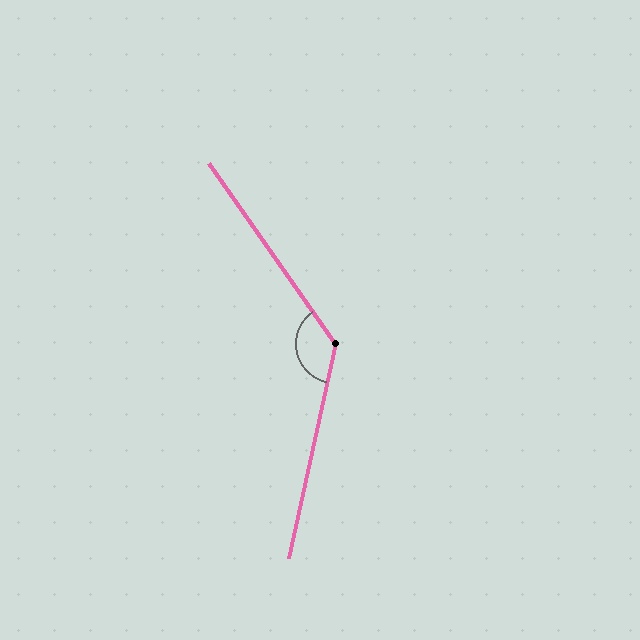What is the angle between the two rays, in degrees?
Approximately 133 degrees.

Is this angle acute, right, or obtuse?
It is obtuse.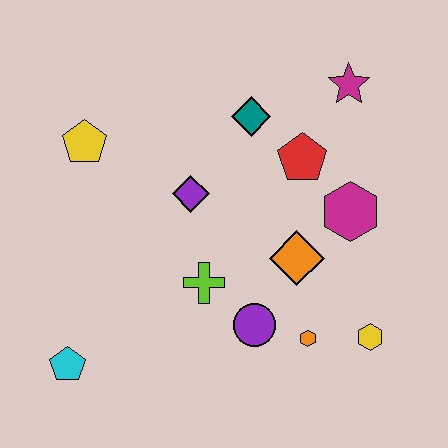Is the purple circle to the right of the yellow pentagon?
Yes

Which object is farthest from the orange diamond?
The cyan pentagon is farthest from the orange diamond.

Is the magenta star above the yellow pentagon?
Yes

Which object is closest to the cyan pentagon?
The lime cross is closest to the cyan pentagon.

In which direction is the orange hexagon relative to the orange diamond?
The orange hexagon is below the orange diamond.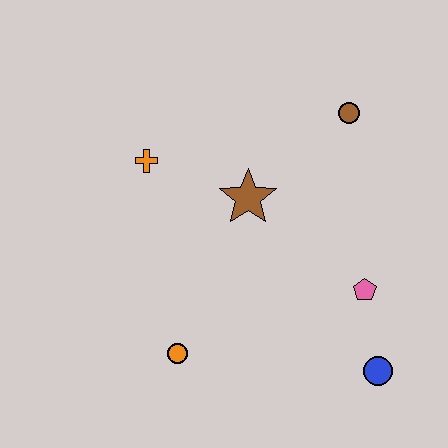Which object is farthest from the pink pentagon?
The orange cross is farthest from the pink pentagon.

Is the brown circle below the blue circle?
No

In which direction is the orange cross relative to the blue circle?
The orange cross is to the left of the blue circle.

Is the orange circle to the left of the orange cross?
No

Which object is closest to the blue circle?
The pink pentagon is closest to the blue circle.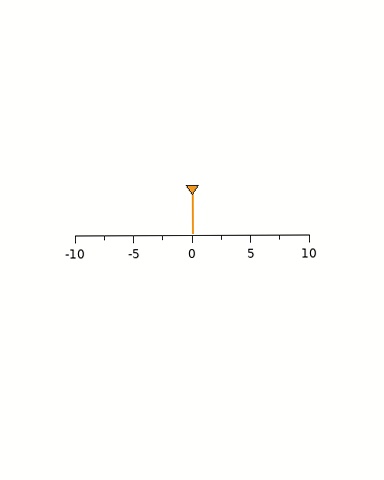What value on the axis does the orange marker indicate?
The marker indicates approximately 0.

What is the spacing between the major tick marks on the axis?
The major ticks are spaced 5 apart.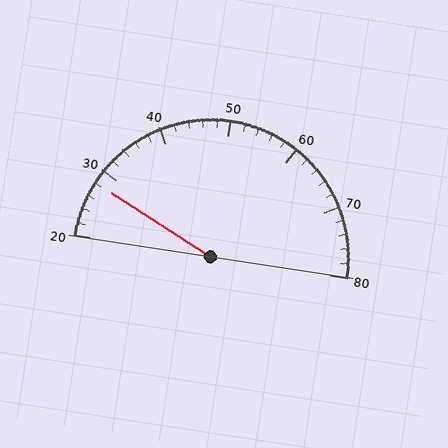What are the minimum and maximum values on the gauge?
The gauge ranges from 20 to 80.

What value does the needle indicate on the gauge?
The needle indicates approximately 28.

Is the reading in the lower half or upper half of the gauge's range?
The reading is in the lower half of the range (20 to 80).